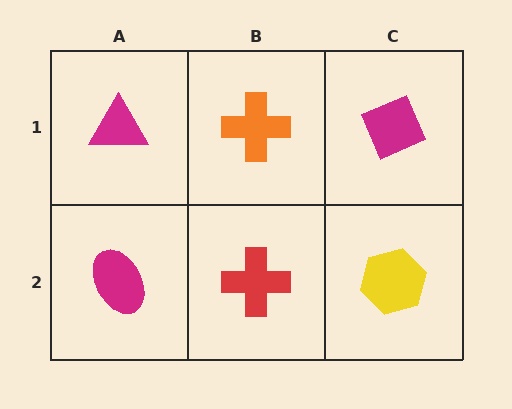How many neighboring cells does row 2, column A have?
2.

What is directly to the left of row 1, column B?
A magenta triangle.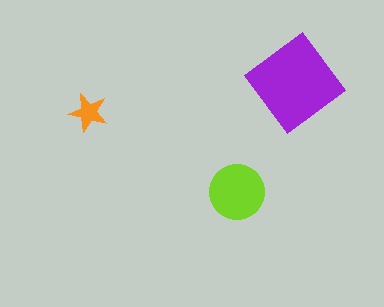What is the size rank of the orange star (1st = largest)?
3rd.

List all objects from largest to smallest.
The purple diamond, the lime circle, the orange star.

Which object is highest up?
The purple diamond is topmost.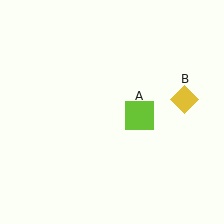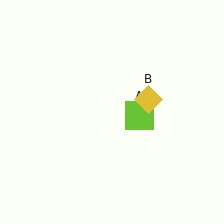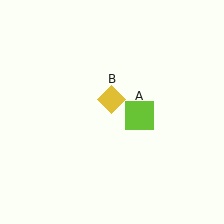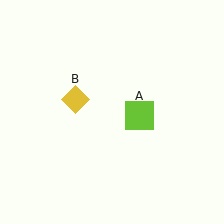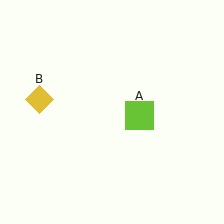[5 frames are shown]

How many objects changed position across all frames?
1 object changed position: yellow diamond (object B).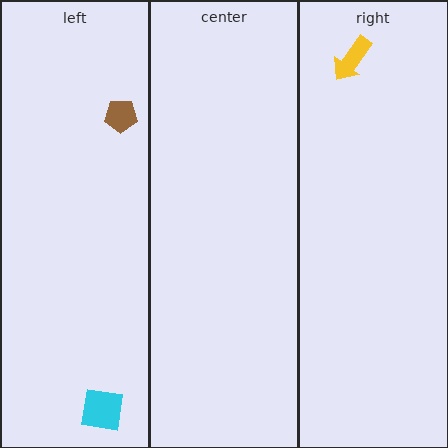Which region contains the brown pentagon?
The left region.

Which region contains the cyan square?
The left region.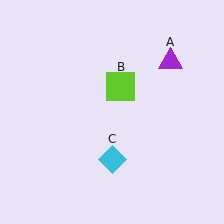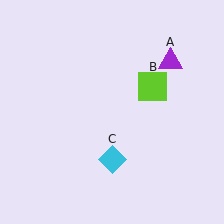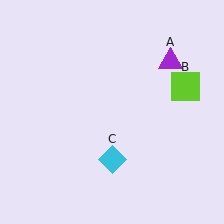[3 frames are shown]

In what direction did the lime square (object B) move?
The lime square (object B) moved right.